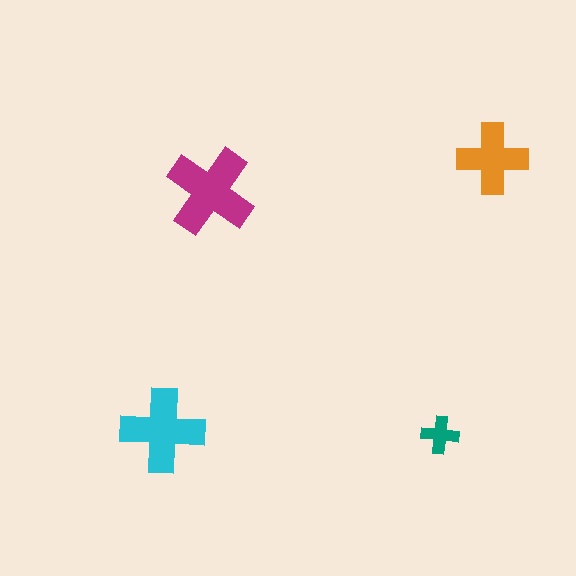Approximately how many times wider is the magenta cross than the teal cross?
About 2.5 times wider.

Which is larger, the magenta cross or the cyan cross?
The magenta one.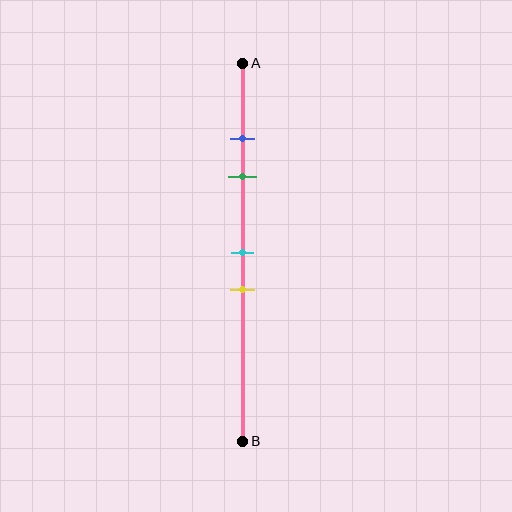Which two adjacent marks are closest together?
The blue and green marks are the closest adjacent pair.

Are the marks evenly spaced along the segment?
No, the marks are not evenly spaced.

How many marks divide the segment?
There are 4 marks dividing the segment.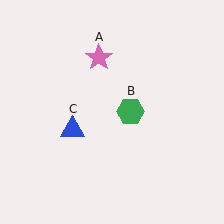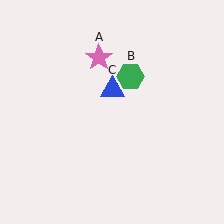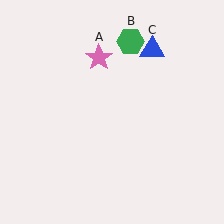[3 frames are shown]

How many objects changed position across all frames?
2 objects changed position: green hexagon (object B), blue triangle (object C).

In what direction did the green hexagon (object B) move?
The green hexagon (object B) moved up.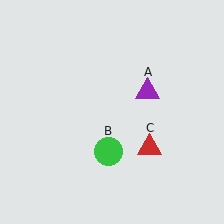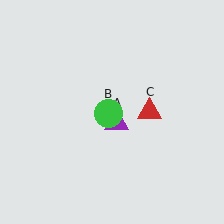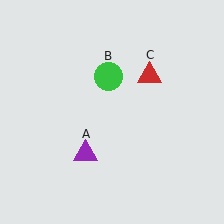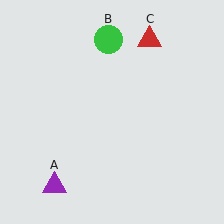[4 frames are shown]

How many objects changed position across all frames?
3 objects changed position: purple triangle (object A), green circle (object B), red triangle (object C).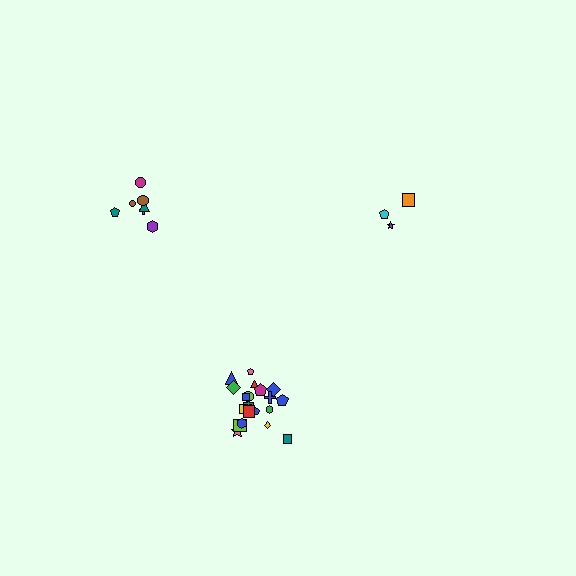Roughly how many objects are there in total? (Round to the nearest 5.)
Roughly 35 objects in total.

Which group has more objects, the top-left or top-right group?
The top-left group.